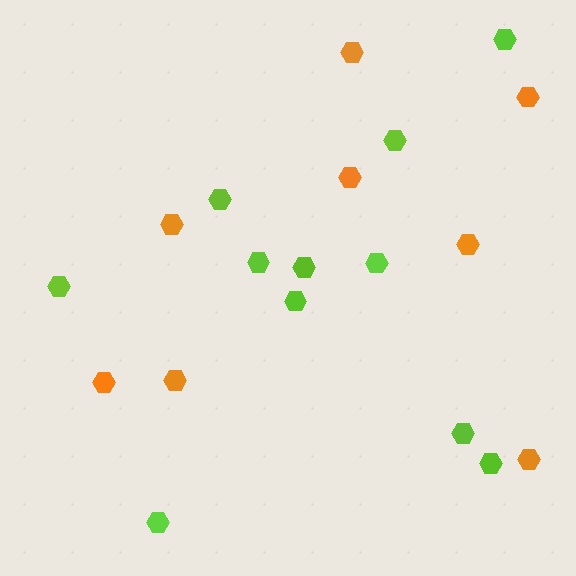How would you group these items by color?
There are 2 groups: one group of lime hexagons (11) and one group of orange hexagons (8).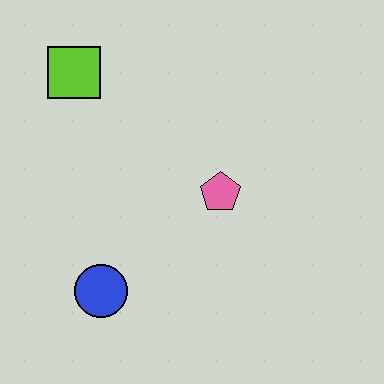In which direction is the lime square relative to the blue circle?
The lime square is above the blue circle.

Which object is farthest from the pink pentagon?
The lime square is farthest from the pink pentagon.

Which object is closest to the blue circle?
The pink pentagon is closest to the blue circle.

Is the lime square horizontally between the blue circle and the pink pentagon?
No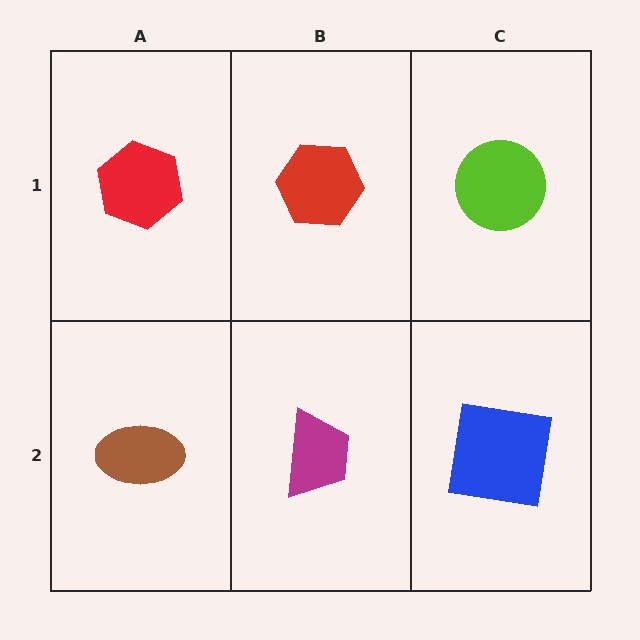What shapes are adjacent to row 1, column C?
A blue square (row 2, column C), a red hexagon (row 1, column B).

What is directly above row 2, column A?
A red hexagon.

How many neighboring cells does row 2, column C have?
2.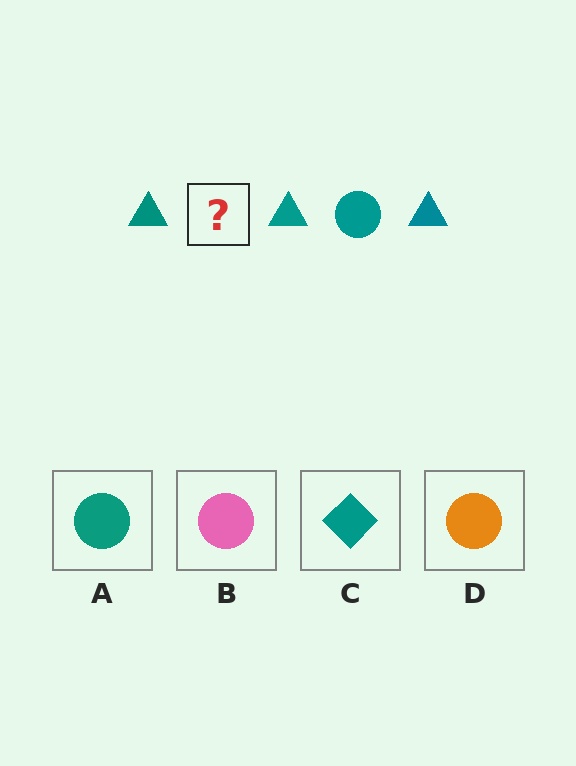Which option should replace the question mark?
Option A.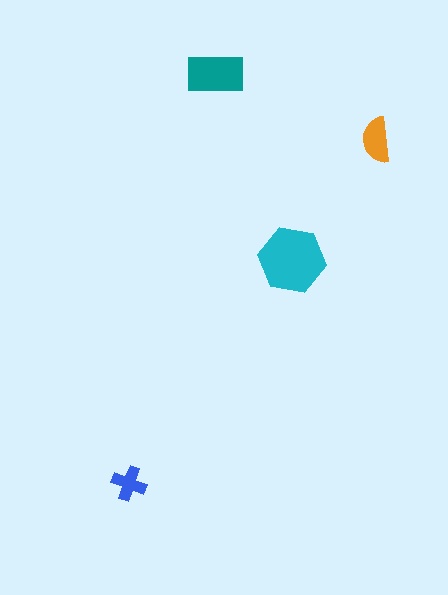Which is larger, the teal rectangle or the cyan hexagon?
The cyan hexagon.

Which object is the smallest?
The blue cross.